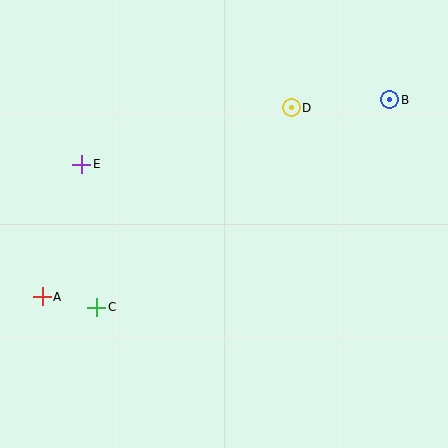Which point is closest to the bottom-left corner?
Point A is closest to the bottom-left corner.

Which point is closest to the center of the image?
Point D at (291, 108) is closest to the center.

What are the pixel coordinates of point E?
Point E is at (82, 164).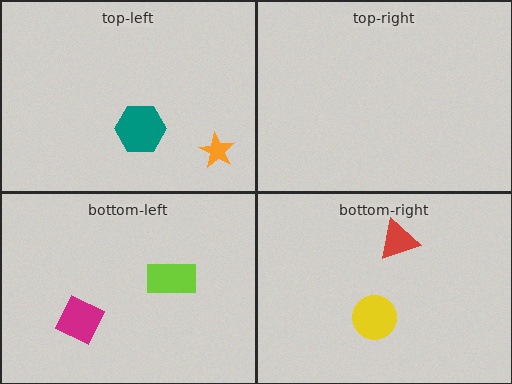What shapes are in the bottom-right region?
The red triangle, the yellow circle.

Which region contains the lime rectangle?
The bottom-left region.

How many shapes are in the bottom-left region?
2.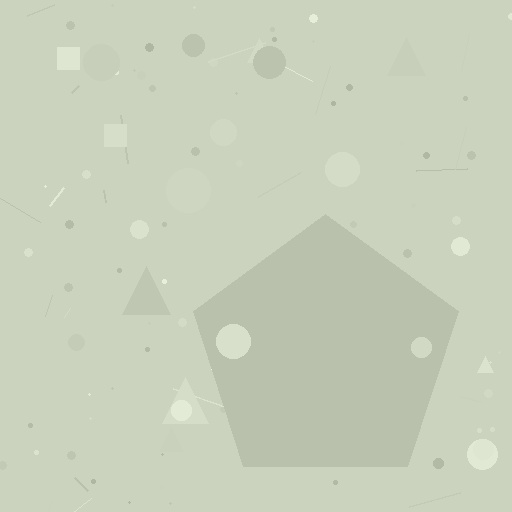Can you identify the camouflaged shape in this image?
The camouflaged shape is a pentagon.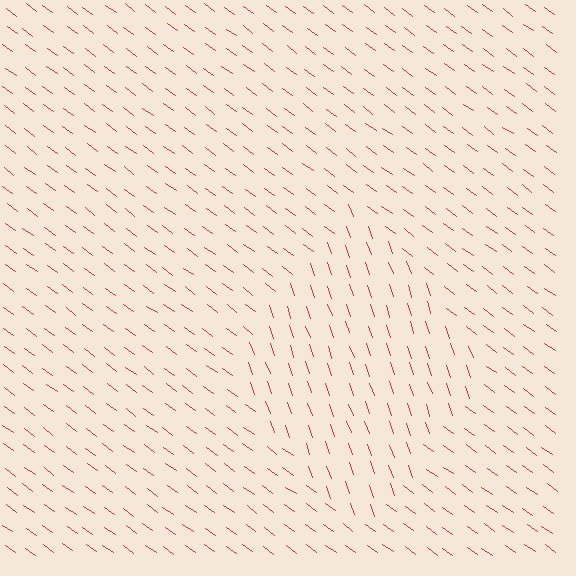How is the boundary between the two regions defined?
The boundary is defined purely by a change in line orientation (approximately 35 degrees difference). All lines are the same color and thickness.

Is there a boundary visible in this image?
Yes, there is a texture boundary formed by a change in line orientation.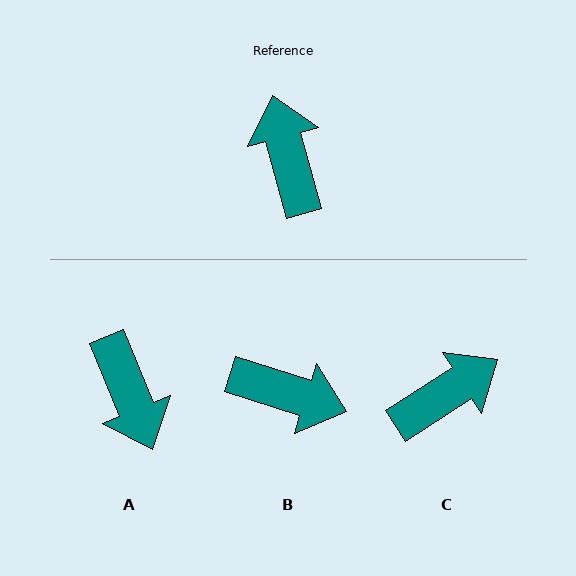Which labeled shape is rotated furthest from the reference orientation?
A, about 173 degrees away.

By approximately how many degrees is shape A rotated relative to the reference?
Approximately 173 degrees clockwise.